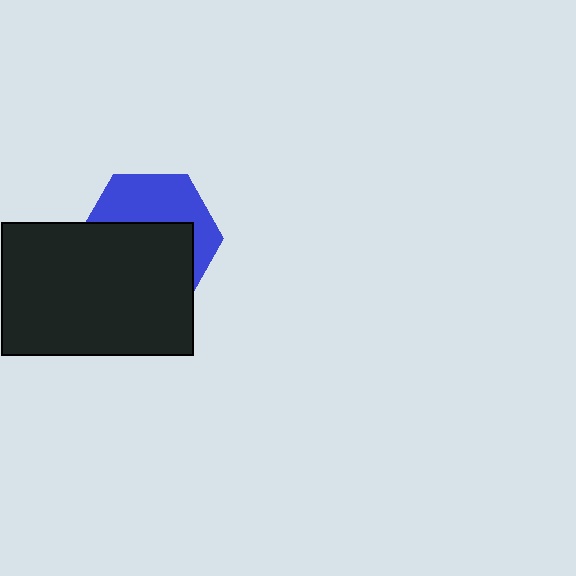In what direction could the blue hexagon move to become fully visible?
The blue hexagon could move up. That would shift it out from behind the black rectangle entirely.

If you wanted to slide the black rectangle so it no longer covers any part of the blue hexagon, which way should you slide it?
Slide it down — that is the most direct way to separate the two shapes.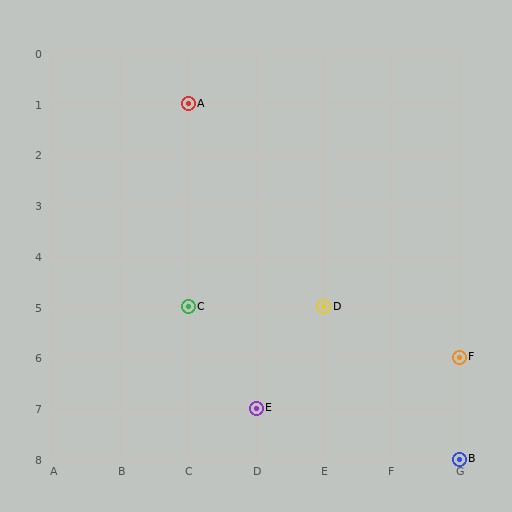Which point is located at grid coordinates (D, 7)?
Point E is at (D, 7).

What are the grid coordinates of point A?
Point A is at grid coordinates (C, 1).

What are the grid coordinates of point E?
Point E is at grid coordinates (D, 7).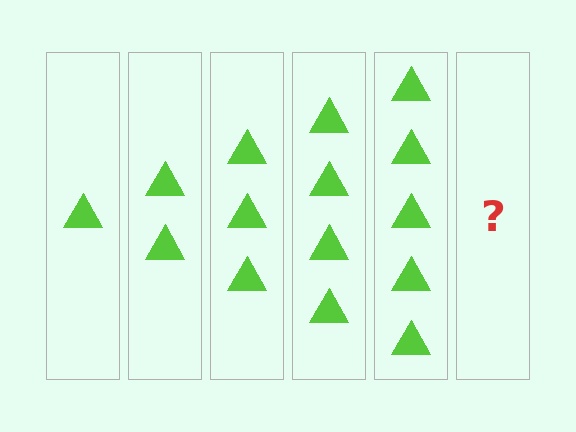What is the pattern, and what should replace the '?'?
The pattern is that each step adds one more triangle. The '?' should be 6 triangles.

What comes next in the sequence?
The next element should be 6 triangles.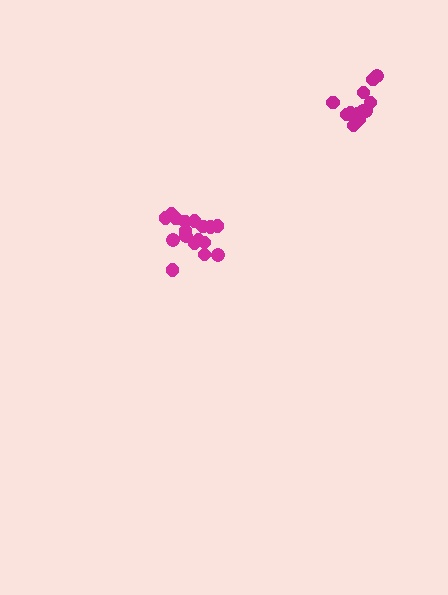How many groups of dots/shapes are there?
There are 2 groups.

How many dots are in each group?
Group 1: 14 dots, Group 2: 17 dots (31 total).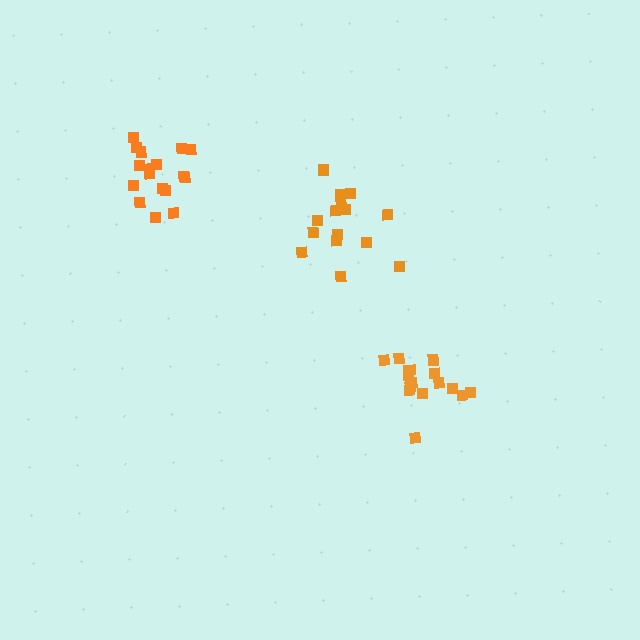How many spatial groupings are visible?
There are 3 spatial groupings.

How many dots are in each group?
Group 1: 16 dots, Group 2: 17 dots, Group 3: 15 dots (48 total).